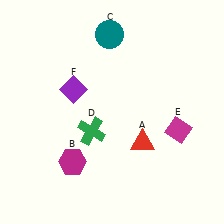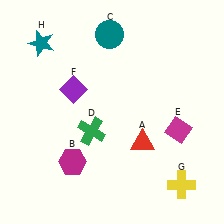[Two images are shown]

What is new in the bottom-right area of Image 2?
A yellow cross (G) was added in the bottom-right area of Image 2.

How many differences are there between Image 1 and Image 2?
There are 2 differences between the two images.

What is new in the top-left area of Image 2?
A teal star (H) was added in the top-left area of Image 2.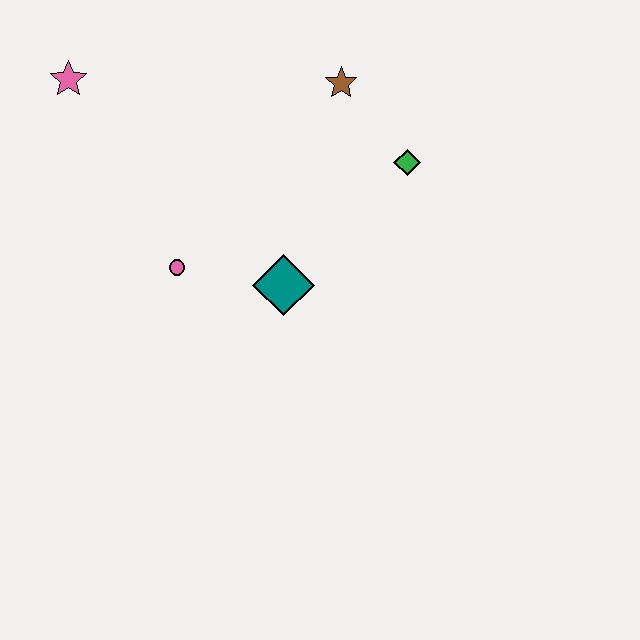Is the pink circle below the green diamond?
Yes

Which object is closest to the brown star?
The green diamond is closest to the brown star.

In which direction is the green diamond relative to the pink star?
The green diamond is to the right of the pink star.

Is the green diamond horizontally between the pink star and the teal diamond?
No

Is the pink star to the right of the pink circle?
No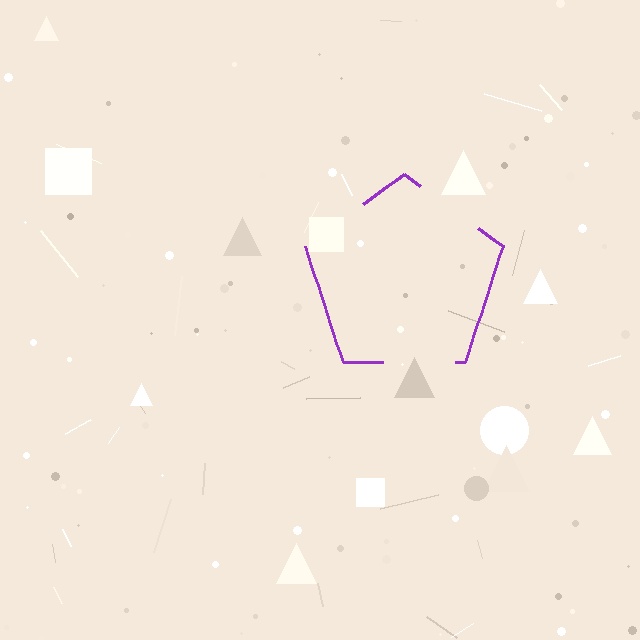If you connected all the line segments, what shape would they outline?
They would outline a pentagon.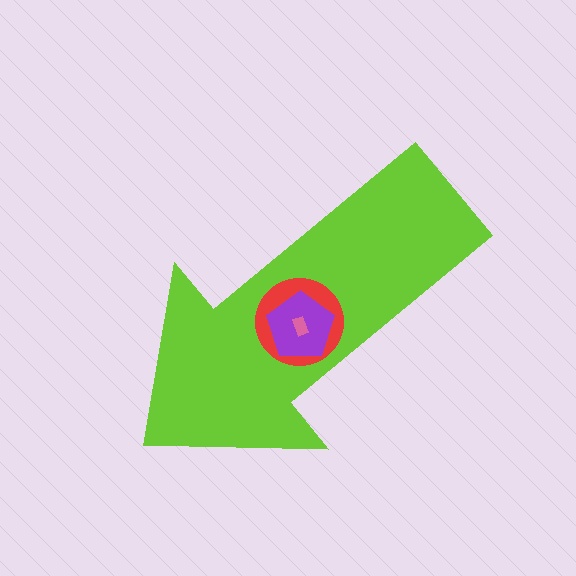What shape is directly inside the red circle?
The purple pentagon.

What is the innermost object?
The pink rectangle.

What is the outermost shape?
The lime arrow.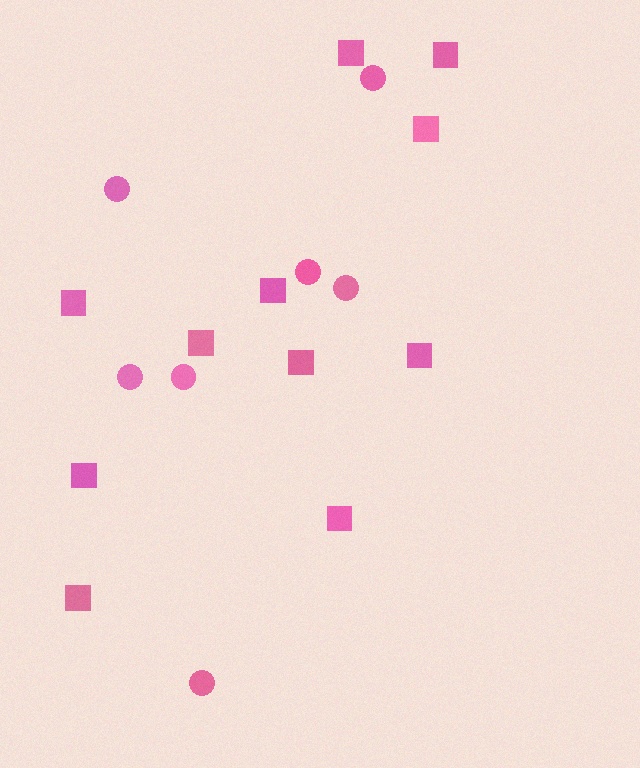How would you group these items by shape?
There are 2 groups: one group of circles (7) and one group of squares (11).